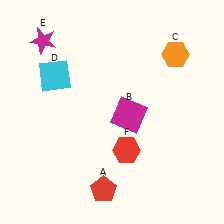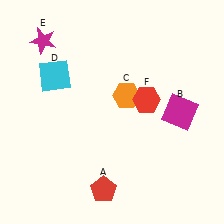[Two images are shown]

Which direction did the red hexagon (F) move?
The red hexagon (F) moved up.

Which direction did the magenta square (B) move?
The magenta square (B) moved right.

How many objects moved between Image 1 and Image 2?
3 objects moved between the two images.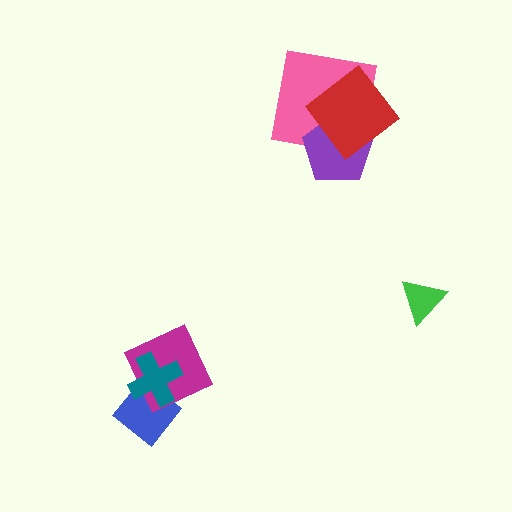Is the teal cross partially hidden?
No, no other shape covers it.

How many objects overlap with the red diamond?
2 objects overlap with the red diamond.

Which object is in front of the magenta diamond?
The teal cross is in front of the magenta diamond.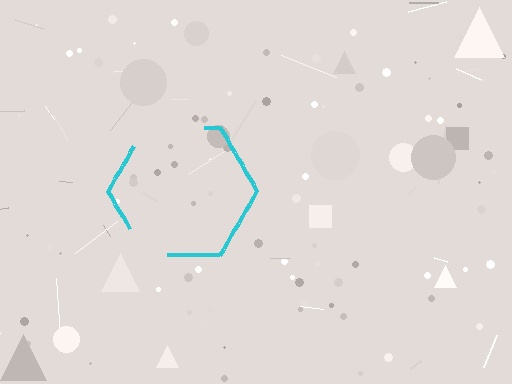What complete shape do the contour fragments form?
The contour fragments form a hexagon.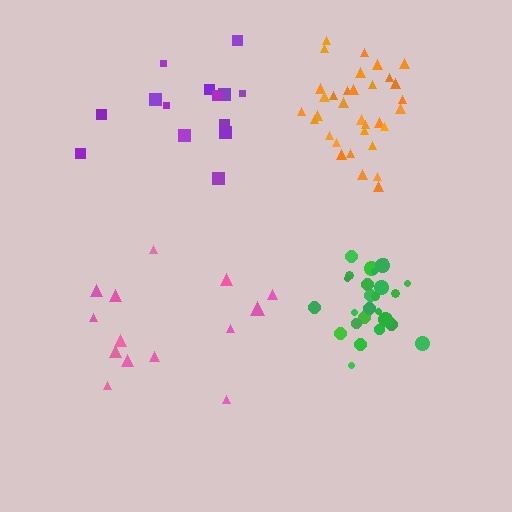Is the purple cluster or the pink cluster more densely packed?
Purple.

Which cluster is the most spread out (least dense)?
Pink.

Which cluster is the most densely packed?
Green.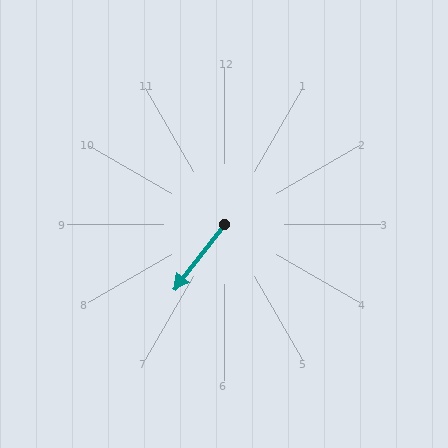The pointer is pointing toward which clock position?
Roughly 7 o'clock.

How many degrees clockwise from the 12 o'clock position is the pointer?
Approximately 218 degrees.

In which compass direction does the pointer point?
Southwest.